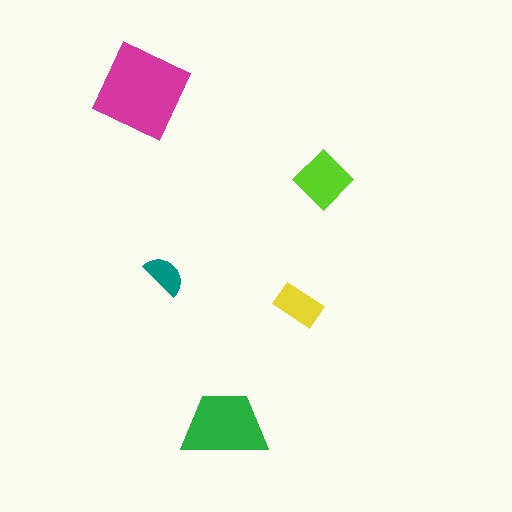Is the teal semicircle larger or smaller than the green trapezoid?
Smaller.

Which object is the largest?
The magenta square.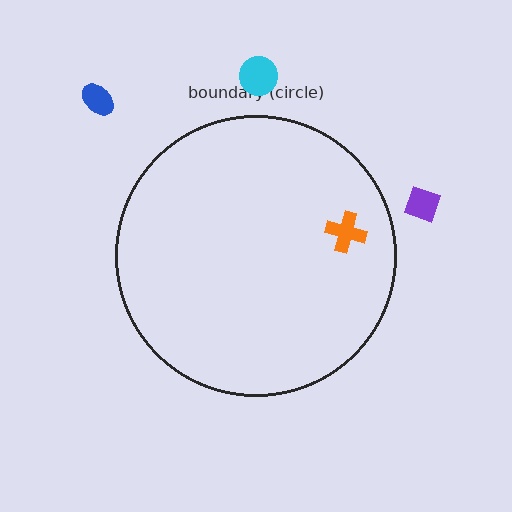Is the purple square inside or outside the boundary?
Outside.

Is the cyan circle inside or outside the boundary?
Outside.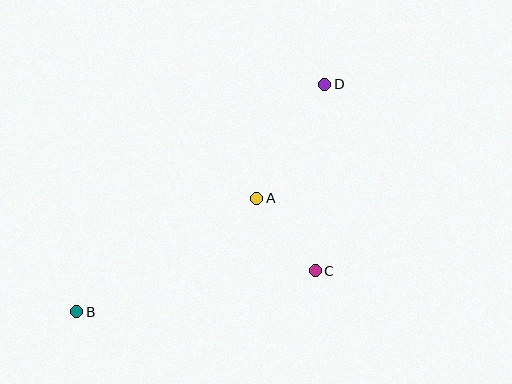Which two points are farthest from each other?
Points B and D are farthest from each other.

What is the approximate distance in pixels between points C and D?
The distance between C and D is approximately 187 pixels.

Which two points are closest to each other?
Points A and C are closest to each other.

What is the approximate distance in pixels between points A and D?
The distance between A and D is approximately 133 pixels.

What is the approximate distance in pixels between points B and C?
The distance between B and C is approximately 242 pixels.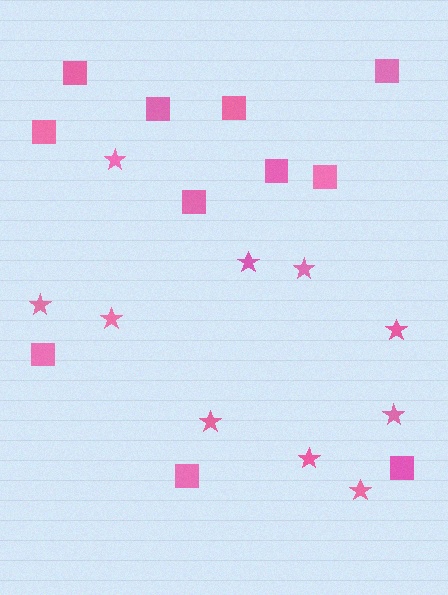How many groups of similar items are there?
There are 2 groups: one group of squares (11) and one group of stars (10).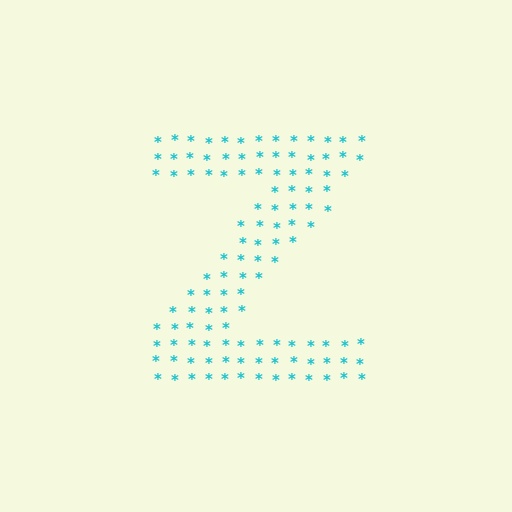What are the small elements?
The small elements are asterisks.